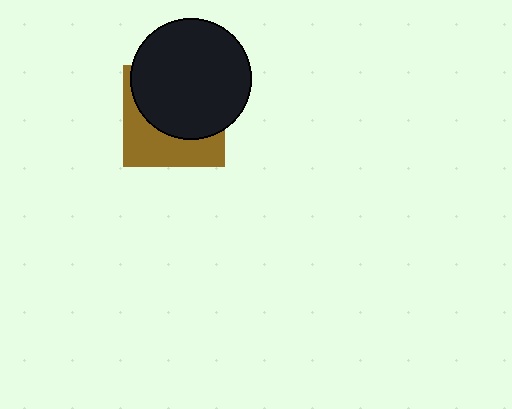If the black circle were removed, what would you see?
You would see the complete brown square.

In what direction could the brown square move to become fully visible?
The brown square could move down. That would shift it out from behind the black circle entirely.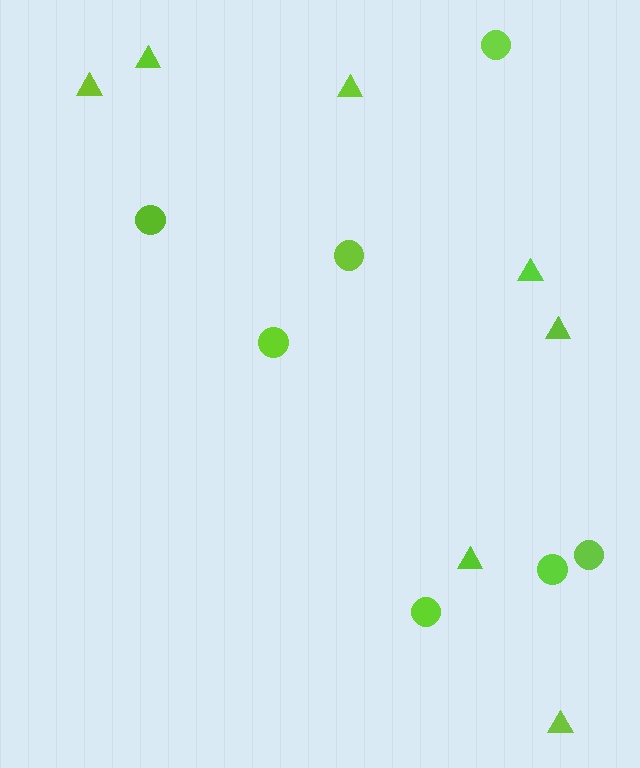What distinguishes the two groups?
There are 2 groups: one group of circles (7) and one group of triangles (7).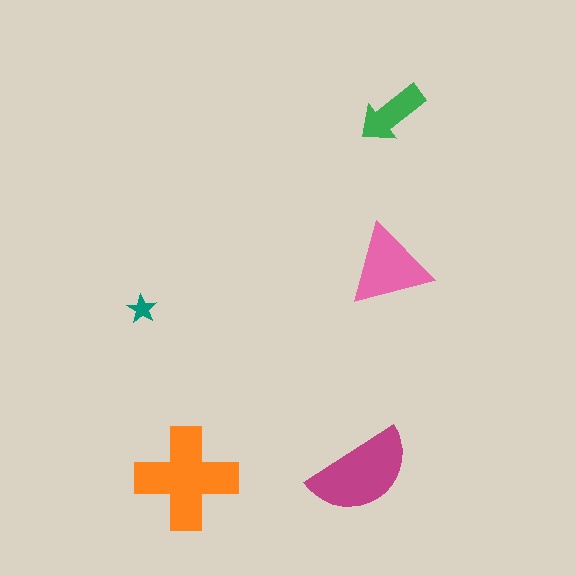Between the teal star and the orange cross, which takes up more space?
The orange cross.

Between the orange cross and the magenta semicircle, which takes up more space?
The orange cross.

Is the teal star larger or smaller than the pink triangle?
Smaller.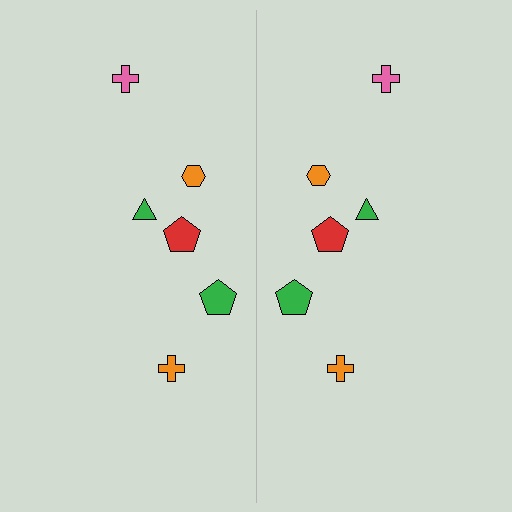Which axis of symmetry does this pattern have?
The pattern has a vertical axis of symmetry running through the center of the image.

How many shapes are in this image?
There are 12 shapes in this image.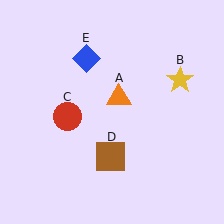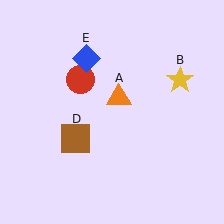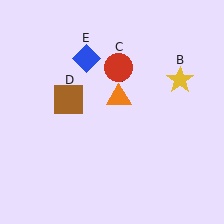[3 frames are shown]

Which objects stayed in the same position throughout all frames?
Orange triangle (object A) and yellow star (object B) and blue diamond (object E) remained stationary.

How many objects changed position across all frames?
2 objects changed position: red circle (object C), brown square (object D).